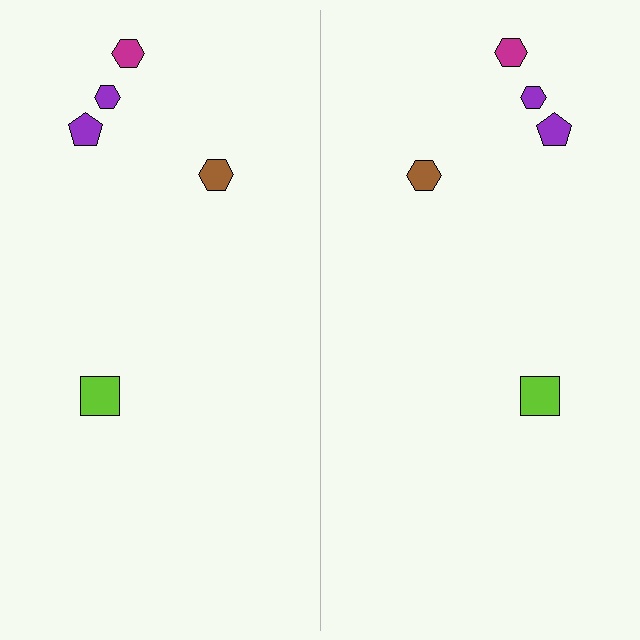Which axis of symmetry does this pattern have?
The pattern has a vertical axis of symmetry running through the center of the image.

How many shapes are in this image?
There are 10 shapes in this image.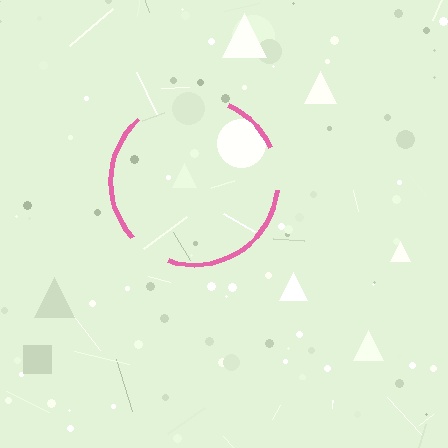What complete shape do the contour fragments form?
The contour fragments form a circle.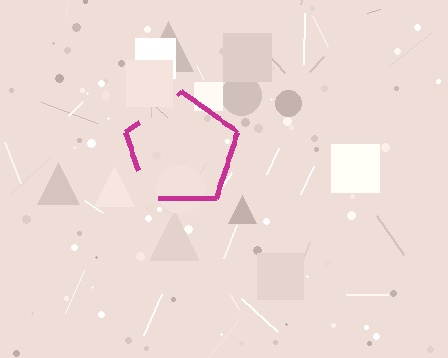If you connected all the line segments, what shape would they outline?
They would outline a pentagon.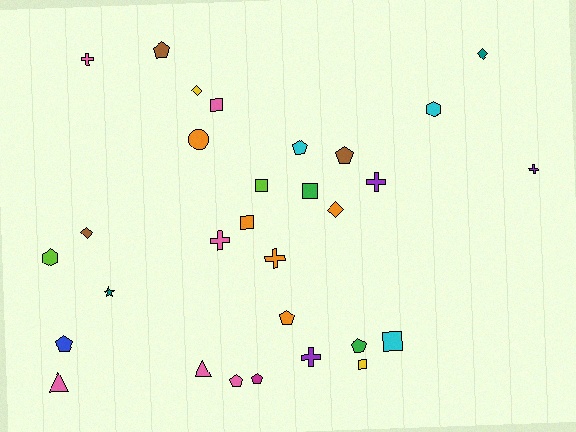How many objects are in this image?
There are 30 objects.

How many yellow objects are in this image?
There are 2 yellow objects.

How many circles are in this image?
There is 1 circle.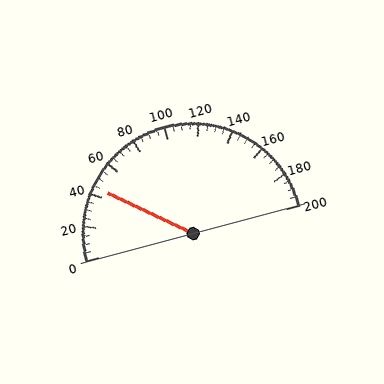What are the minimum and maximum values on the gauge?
The gauge ranges from 0 to 200.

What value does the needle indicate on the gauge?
The needle indicates approximately 45.